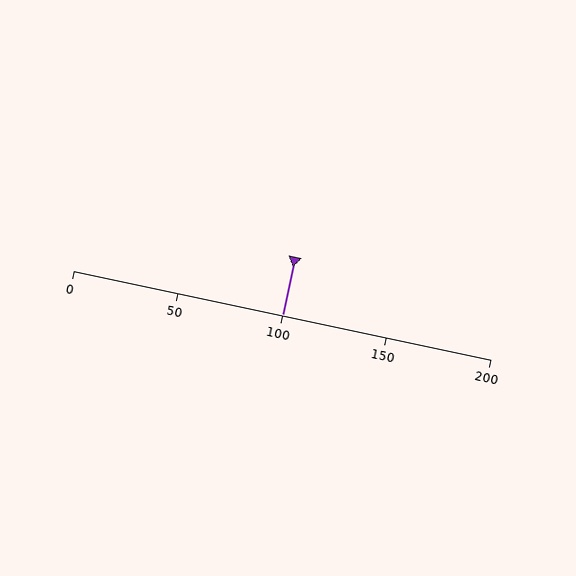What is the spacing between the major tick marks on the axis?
The major ticks are spaced 50 apart.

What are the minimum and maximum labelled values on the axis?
The axis runs from 0 to 200.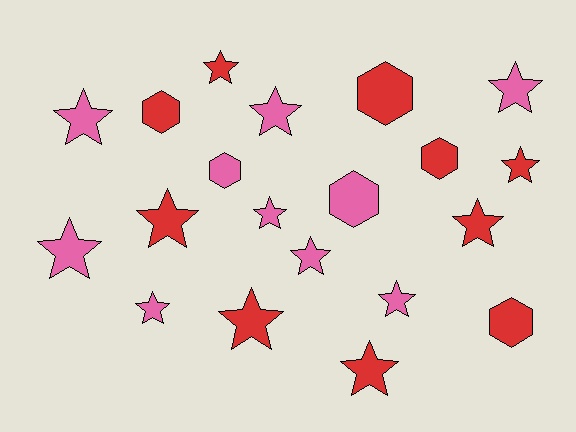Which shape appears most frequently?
Star, with 14 objects.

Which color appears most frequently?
Pink, with 10 objects.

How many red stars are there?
There are 6 red stars.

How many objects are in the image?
There are 20 objects.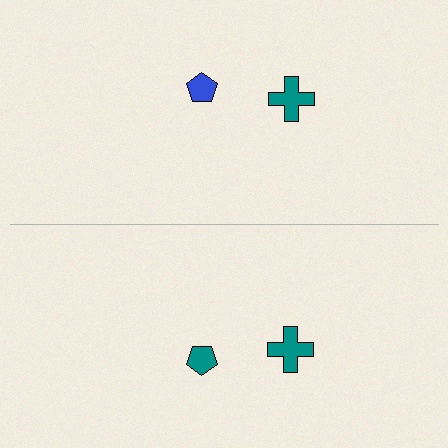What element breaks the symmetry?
The teal pentagon on the bottom side breaks the symmetry — its mirror counterpart is blue.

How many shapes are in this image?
There are 4 shapes in this image.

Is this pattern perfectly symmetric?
No, the pattern is not perfectly symmetric. The teal pentagon on the bottom side breaks the symmetry — its mirror counterpart is blue.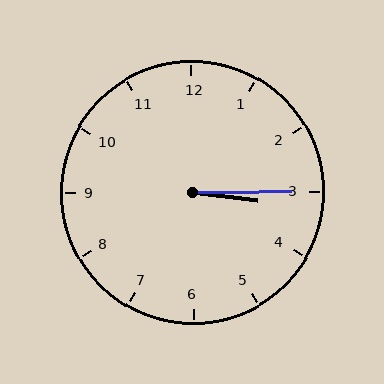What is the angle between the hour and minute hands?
Approximately 8 degrees.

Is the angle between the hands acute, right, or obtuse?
It is acute.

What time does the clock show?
3:15.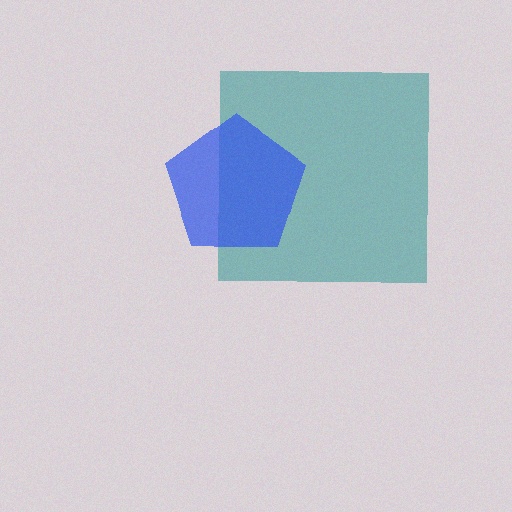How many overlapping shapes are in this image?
There are 2 overlapping shapes in the image.